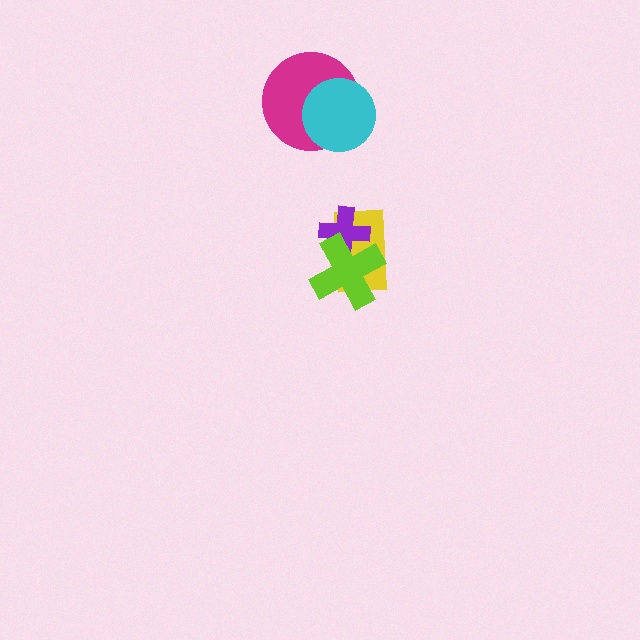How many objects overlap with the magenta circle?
1 object overlaps with the magenta circle.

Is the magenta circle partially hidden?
Yes, it is partially covered by another shape.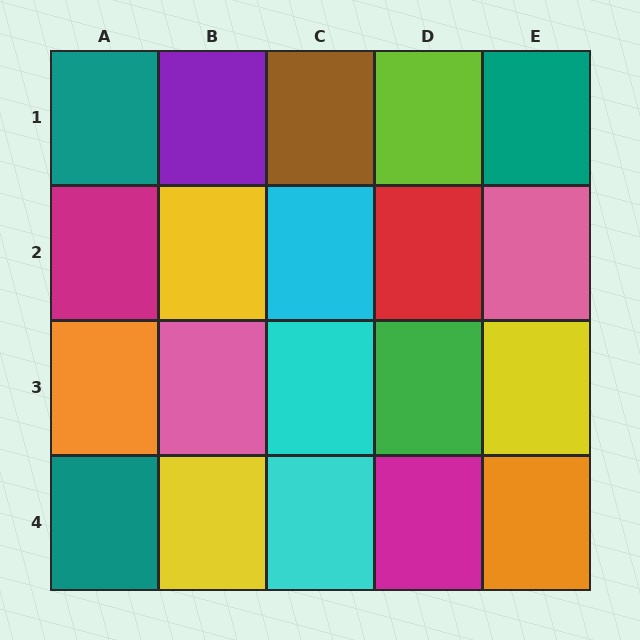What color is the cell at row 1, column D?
Lime.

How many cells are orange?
2 cells are orange.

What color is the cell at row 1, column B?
Purple.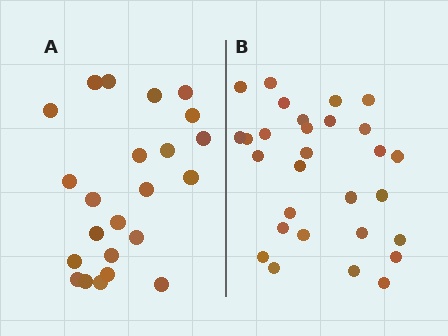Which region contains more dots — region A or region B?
Region B (the right region) has more dots.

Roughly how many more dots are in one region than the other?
Region B has about 6 more dots than region A.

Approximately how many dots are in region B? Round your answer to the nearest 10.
About 30 dots. (The exact count is 29, which rounds to 30.)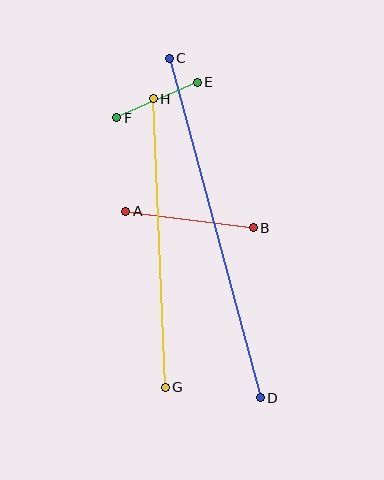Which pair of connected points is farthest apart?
Points C and D are farthest apart.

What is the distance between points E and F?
The distance is approximately 88 pixels.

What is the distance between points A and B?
The distance is approximately 129 pixels.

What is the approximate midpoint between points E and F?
The midpoint is at approximately (157, 100) pixels.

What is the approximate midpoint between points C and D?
The midpoint is at approximately (215, 228) pixels.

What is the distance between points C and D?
The distance is approximately 352 pixels.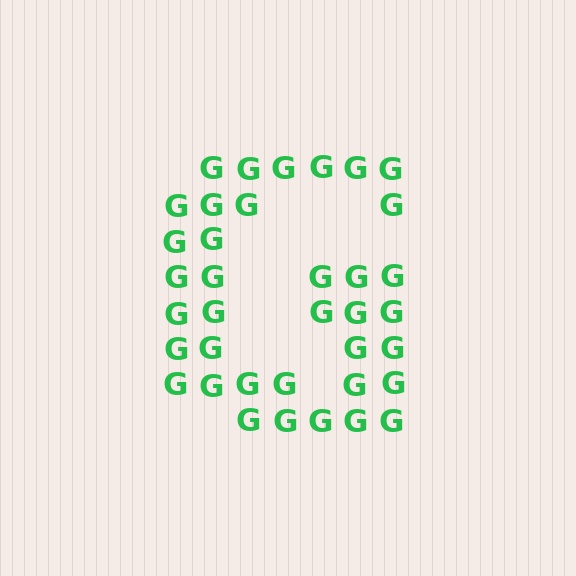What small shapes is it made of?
It is made of small letter G's.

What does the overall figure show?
The overall figure shows the letter G.